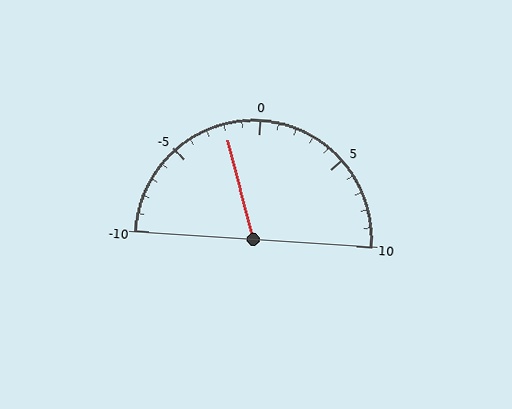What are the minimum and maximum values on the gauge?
The gauge ranges from -10 to 10.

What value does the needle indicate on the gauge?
The needle indicates approximately -2.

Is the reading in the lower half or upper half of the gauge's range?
The reading is in the lower half of the range (-10 to 10).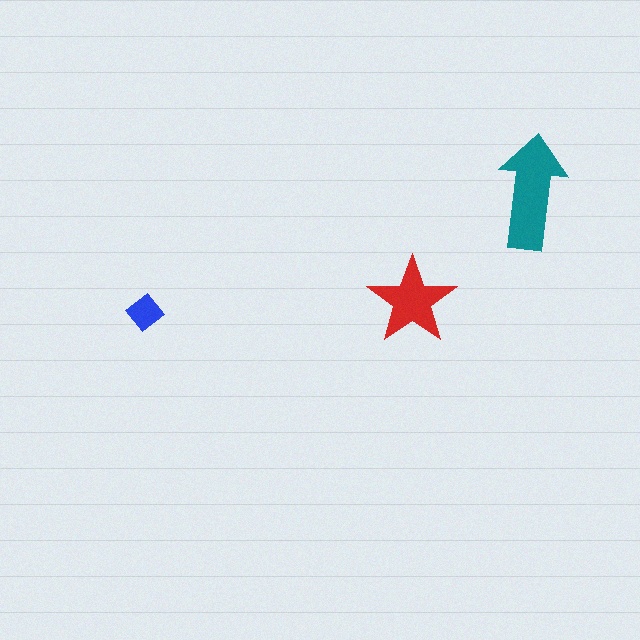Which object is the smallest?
The blue diamond.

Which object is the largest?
The teal arrow.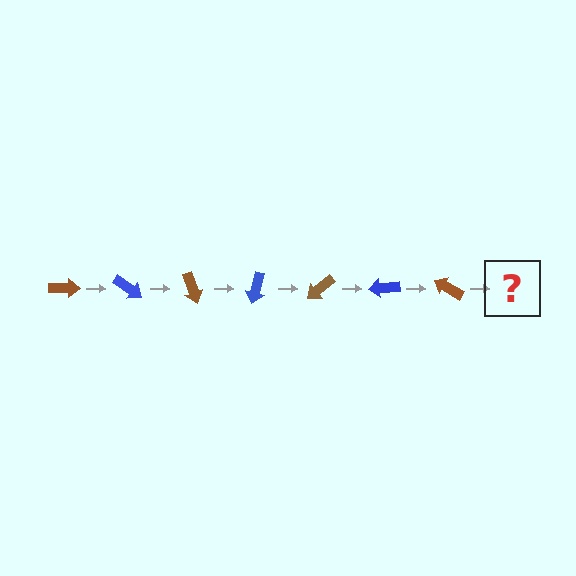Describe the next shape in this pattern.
It should be a blue arrow, rotated 245 degrees from the start.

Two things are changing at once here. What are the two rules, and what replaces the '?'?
The two rules are that it rotates 35 degrees each step and the color cycles through brown and blue. The '?' should be a blue arrow, rotated 245 degrees from the start.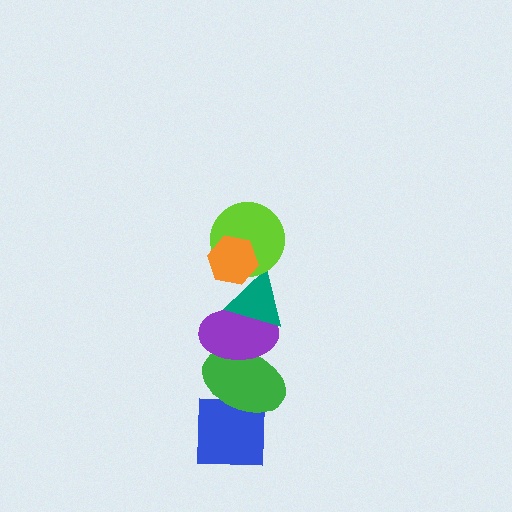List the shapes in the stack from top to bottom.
From top to bottom: the orange hexagon, the lime circle, the teal triangle, the purple ellipse, the green ellipse, the blue square.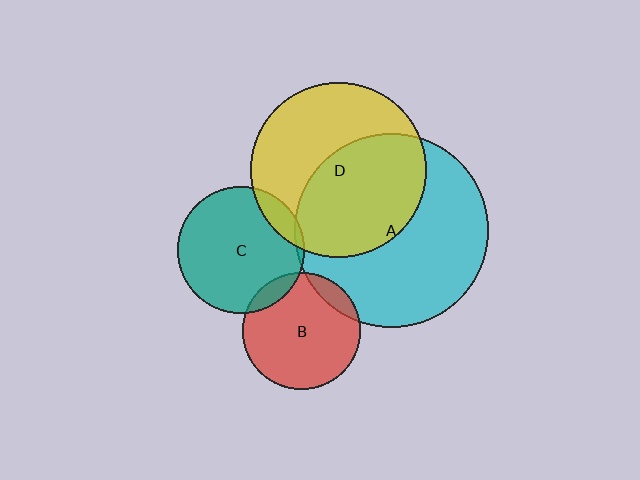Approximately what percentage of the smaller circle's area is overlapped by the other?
Approximately 10%.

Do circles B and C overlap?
Yes.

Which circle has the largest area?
Circle A (cyan).